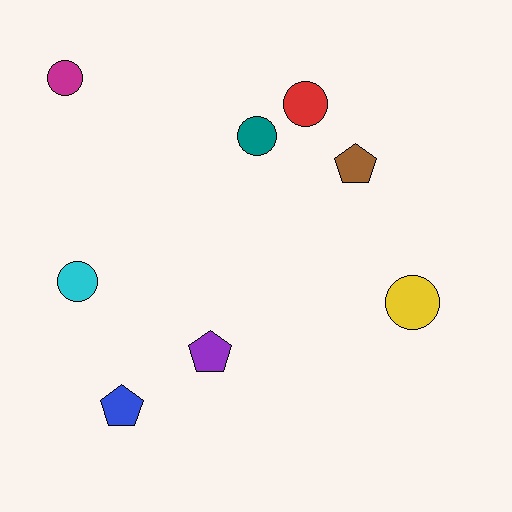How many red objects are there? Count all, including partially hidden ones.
There is 1 red object.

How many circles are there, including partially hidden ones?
There are 5 circles.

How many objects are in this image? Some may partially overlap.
There are 8 objects.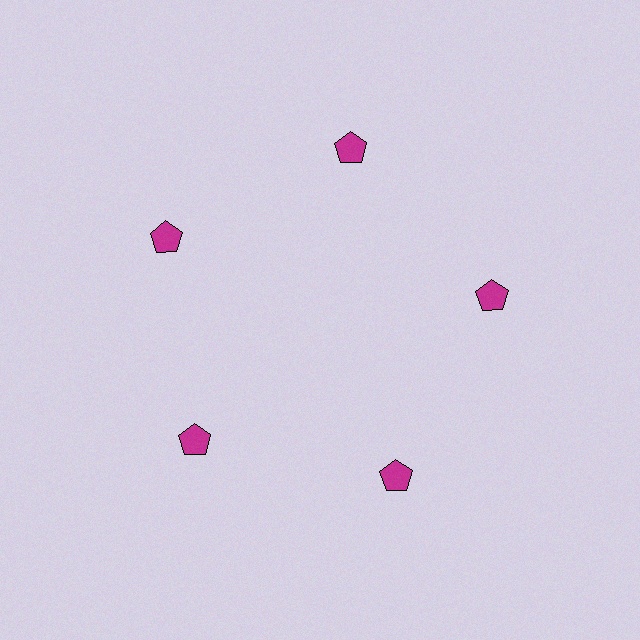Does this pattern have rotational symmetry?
Yes, this pattern has 5-fold rotational symmetry. It looks the same after rotating 72 degrees around the center.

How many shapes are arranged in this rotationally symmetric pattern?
There are 5 shapes, arranged in 5 groups of 1.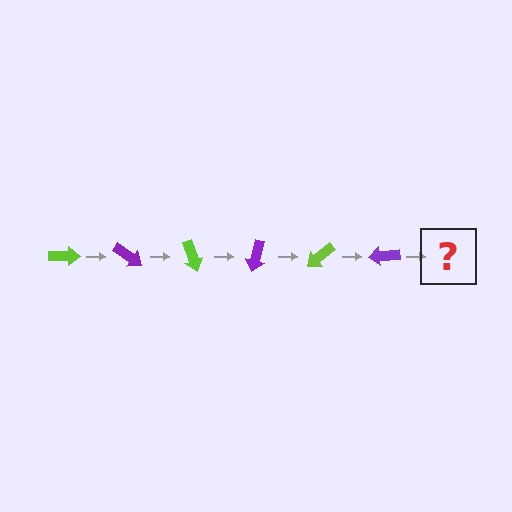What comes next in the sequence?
The next element should be a lime arrow, rotated 210 degrees from the start.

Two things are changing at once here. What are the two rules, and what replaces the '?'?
The two rules are that it rotates 35 degrees each step and the color cycles through lime and purple. The '?' should be a lime arrow, rotated 210 degrees from the start.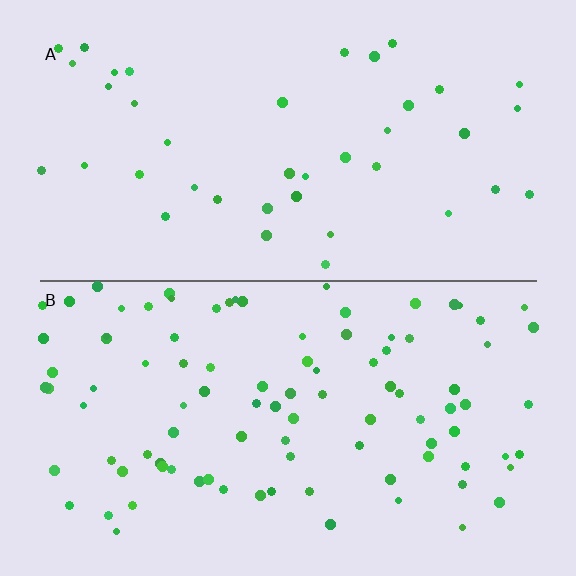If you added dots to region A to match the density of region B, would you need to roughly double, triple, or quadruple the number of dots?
Approximately double.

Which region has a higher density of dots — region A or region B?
B (the bottom).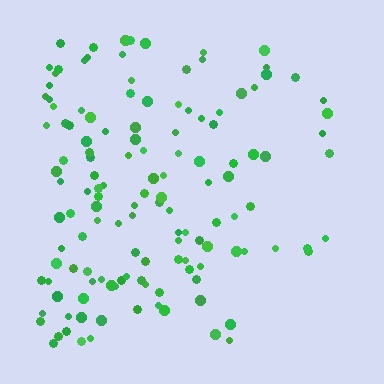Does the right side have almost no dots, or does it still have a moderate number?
Still a moderate number, just noticeably fewer than the left.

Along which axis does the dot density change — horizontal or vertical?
Horizontal.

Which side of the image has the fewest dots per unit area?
The right.